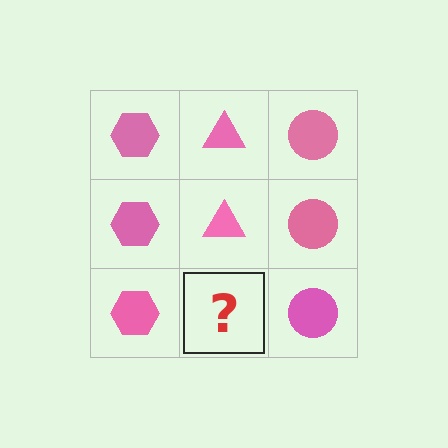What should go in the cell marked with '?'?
The missing cell should contain a pink triangle.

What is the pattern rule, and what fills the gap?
The rule is that each column has a consistent shape. The gap should be filled with a pink triangle.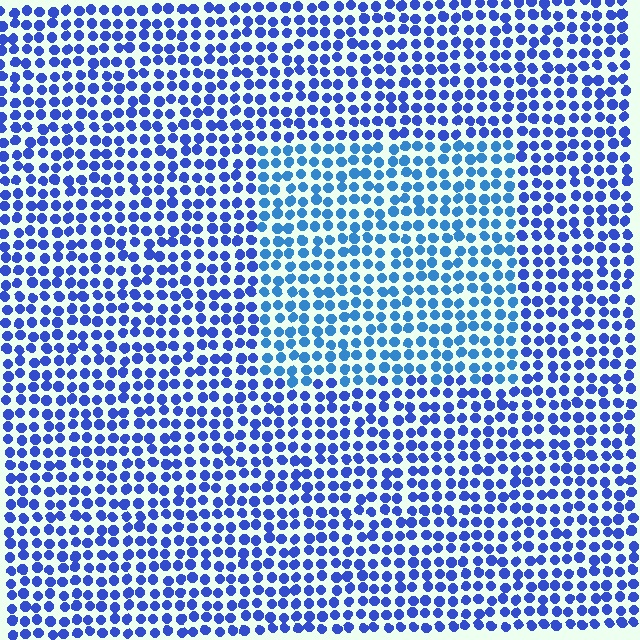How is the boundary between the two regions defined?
The boundary is defined purely by a slight shift in hue (about 24 degrees). Spacing, size, and orientation are identical on both sides.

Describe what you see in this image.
The image is filled with small blue elements in a uniform arrangement. A rectangle-shaped region is visible where the elements are tinted to a slightly different hue, forming a subtle color boundary.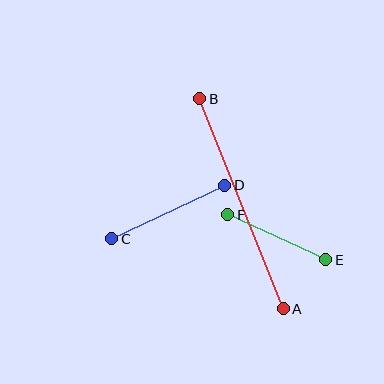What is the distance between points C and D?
The distance is approximately 125 pixels.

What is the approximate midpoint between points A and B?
The midpoint is at approximately (241, 204) pixels.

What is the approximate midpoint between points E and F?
The midpoint is at approximately (277, 237) pixels.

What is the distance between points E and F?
The distance is approximately 108 pixels.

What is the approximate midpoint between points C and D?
The midpoint is at approximately (168, 212) pixels.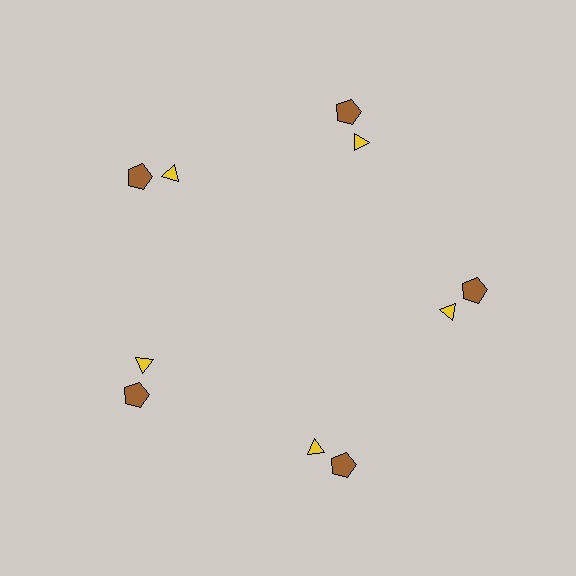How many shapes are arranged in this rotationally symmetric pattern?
There are 10 shapes, arranged in 5 groups of 2.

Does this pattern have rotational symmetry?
Yes, this pattern has 5-fold rotational symmetry. It looks the same after rotating 72 degrees around the center.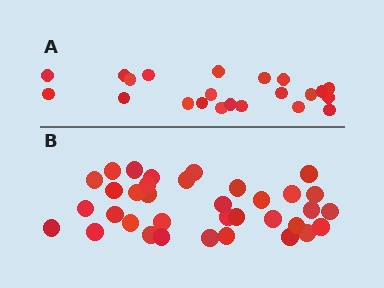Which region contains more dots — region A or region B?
Region B (the bottom region) has more dots.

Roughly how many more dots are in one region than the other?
Region B has approximately 15 more dots than region A.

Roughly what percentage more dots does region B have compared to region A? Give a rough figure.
About 60% more.